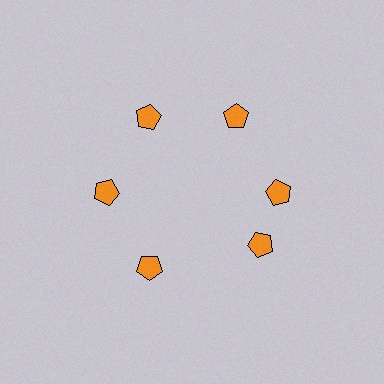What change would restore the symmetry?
The symmetry would be restored by rotating it back into even spacing with its neighbors so that all 6 pentagons sit at equal angles and equal distance from the center.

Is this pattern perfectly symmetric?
No. The 6 orange pentagons are arranged in a ring, but one element near the 5 o'clock position is rotated out of alignment along the ring, breaking the 6-fold rotational symmetry.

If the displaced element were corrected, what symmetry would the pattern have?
It would have 6-fold rotational symmetry — the pattern would map onto itself every 60 degrees.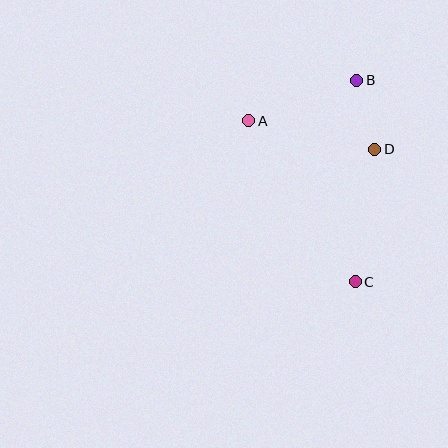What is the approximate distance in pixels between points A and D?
The distance between A and D is approximately 129 pixels.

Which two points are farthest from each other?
Points B and C are farthest from each other.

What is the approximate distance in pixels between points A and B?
The distance between A and B is approximately 115 pixels.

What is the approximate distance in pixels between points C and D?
The distance between C and D is approximately 134 pixels.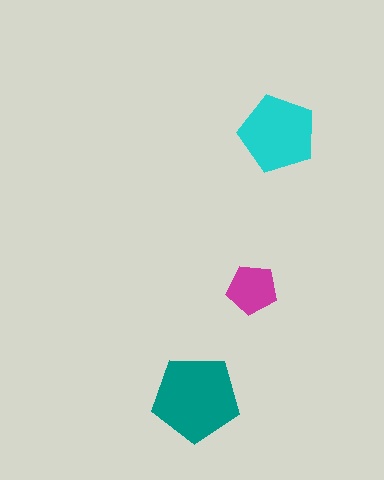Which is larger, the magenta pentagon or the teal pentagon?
The teal one.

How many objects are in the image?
There are 3 objects in the image.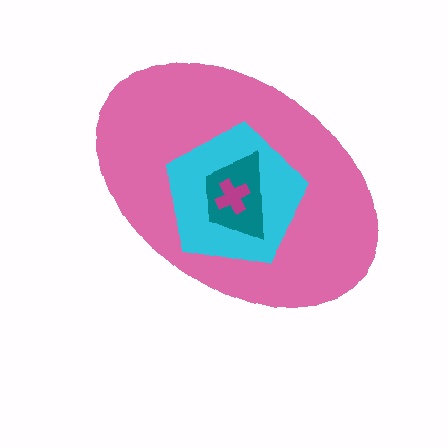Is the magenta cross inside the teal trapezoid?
Yes.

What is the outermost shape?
The pink ellipse.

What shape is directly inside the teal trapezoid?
The magenta cross.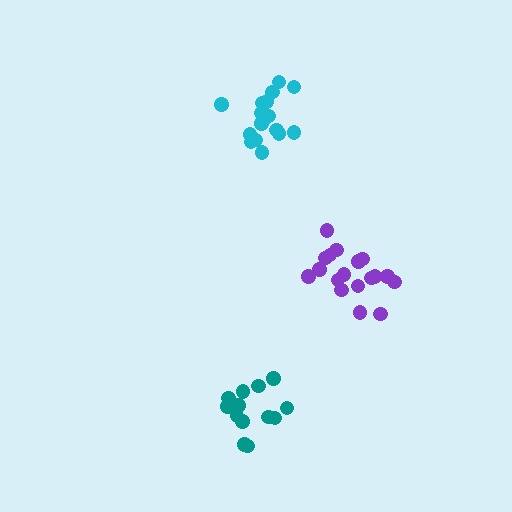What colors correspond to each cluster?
The clusters are colored: cyan, purple, teal.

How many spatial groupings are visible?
There are 3 spatial groupings.